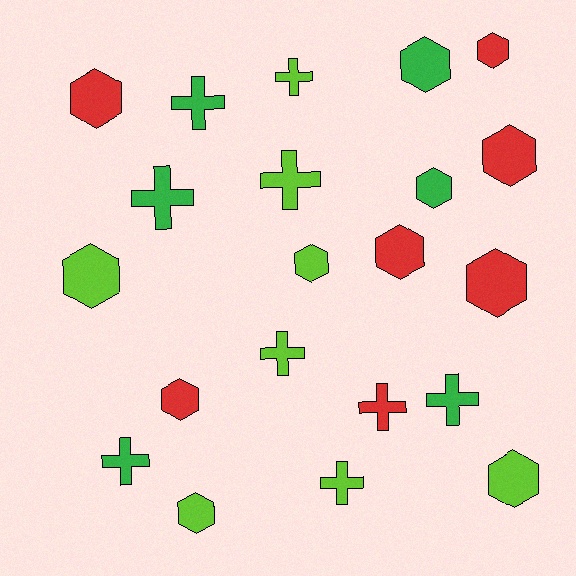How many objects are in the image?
There are 21 objects.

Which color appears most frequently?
Lime, with 8 objects.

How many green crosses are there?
There are 4 green crosses.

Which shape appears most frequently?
Hexagon, with 12 objects.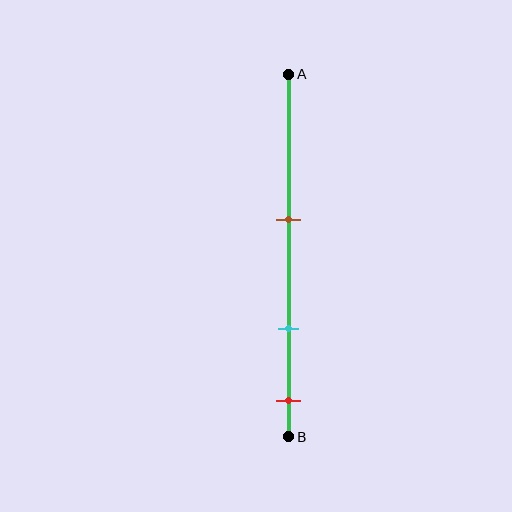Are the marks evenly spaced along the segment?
Yes, the marks are approximately evenly spaced.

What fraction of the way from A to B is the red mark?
The red mark is approximately 90% (0.9) of the way from A to B.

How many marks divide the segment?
There are 3 marks dividing the segment.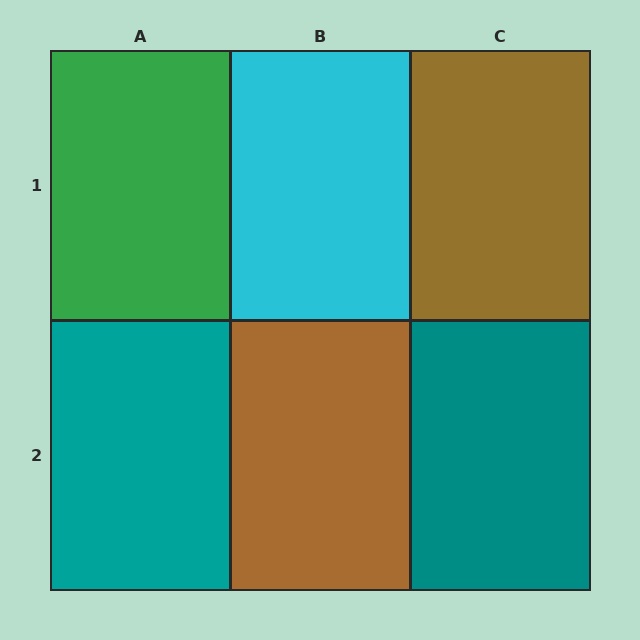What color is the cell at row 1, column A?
Green.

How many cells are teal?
2 cells are teal.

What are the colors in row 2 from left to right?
Teal, brown, teal.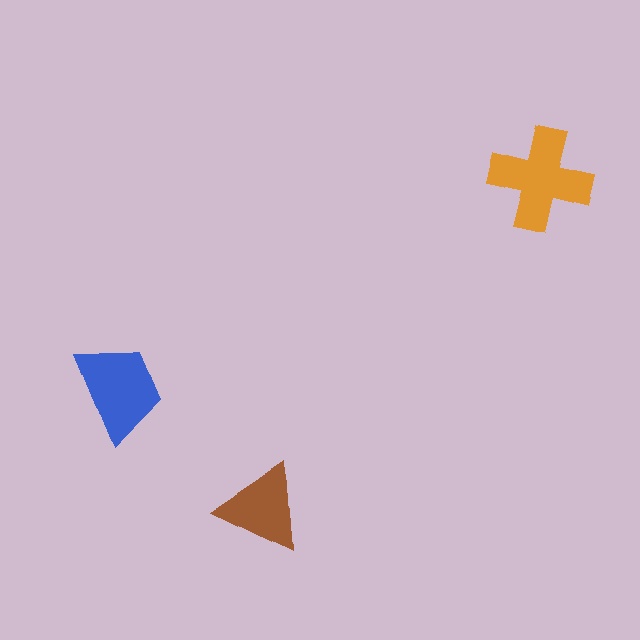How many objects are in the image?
There are 3 objects in the image.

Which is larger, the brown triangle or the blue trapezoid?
The blue trapezoid.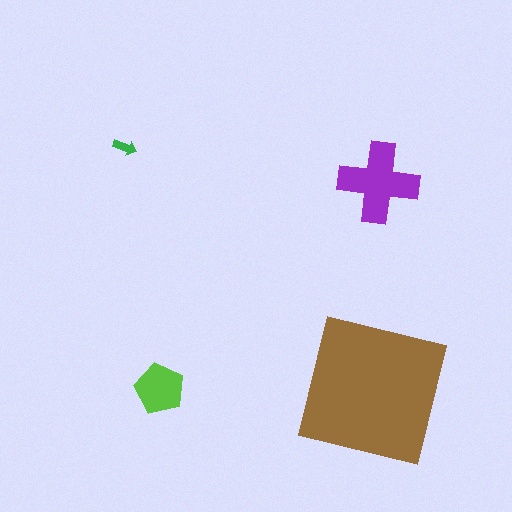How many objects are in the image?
There are 4 objects in the image.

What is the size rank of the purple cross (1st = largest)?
2nd.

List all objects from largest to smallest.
The brown square, the purple cross, the lime pentagon, the green arrow.